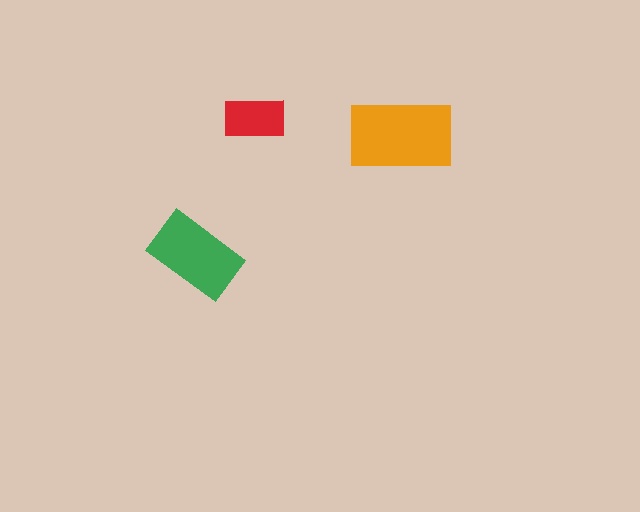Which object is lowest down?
The green rectangle is bottommost.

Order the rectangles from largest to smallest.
the orange one, the green one, the red one.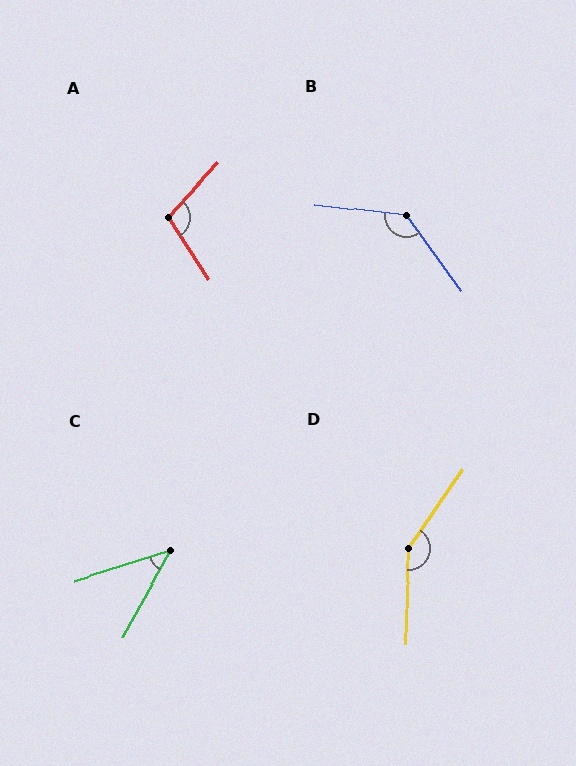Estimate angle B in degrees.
Approximately 133 degrees.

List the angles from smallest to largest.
C (43°), A (104°), B (133°), D (148°).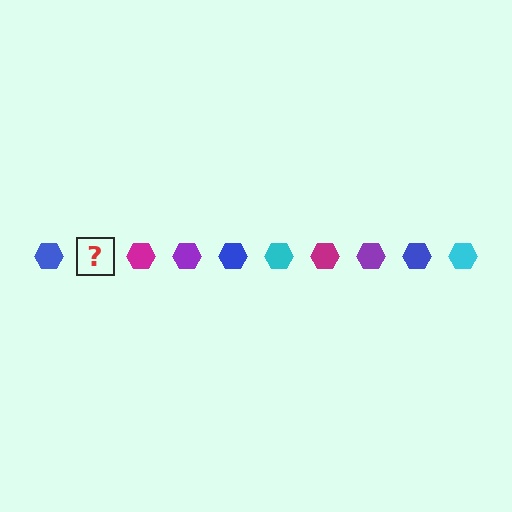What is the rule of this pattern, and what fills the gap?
The rule is that the pattern cycles through blue, cyan, magenta, purple hexagons. The gap should be filled with a cyan hexagon.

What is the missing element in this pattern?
The missing element is a cyan hexagon.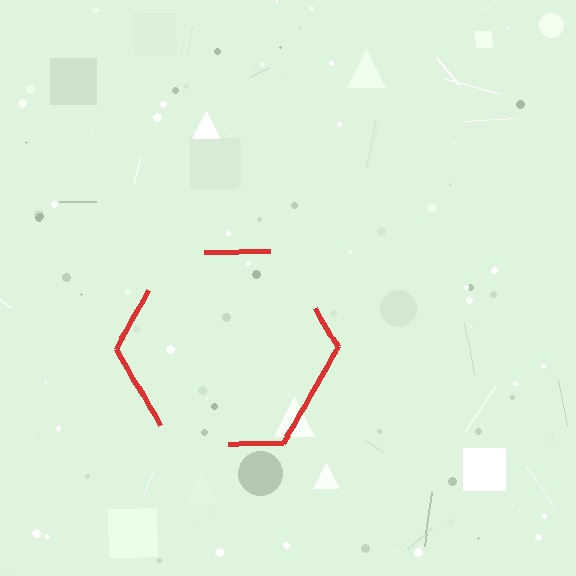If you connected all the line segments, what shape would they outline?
They would outline a hexagon.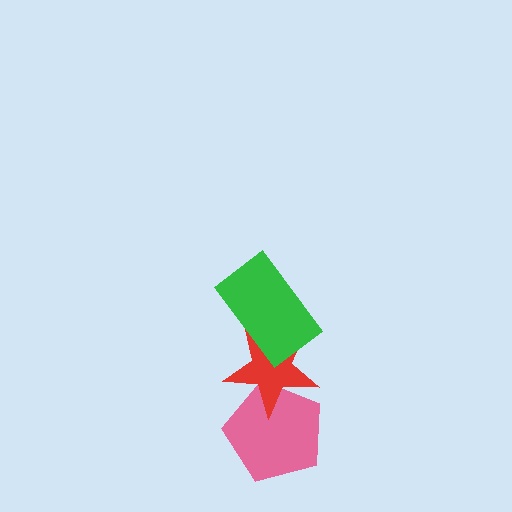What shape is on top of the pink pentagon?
The red star is on top of the pink pentagon.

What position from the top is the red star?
The red star is 2nd from the top.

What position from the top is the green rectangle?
The green rectangle is 1st from the top.